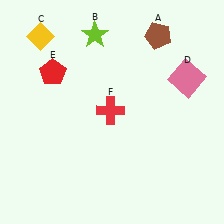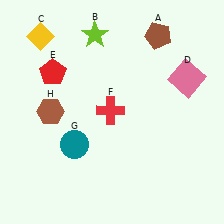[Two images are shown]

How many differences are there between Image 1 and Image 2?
There are 2 differences between the two images.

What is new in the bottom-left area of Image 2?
A teal circle (G) was added in the bottom-left area of Image 2.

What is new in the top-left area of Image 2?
A brown hexagon (H) was added in the top-left area of Image 2.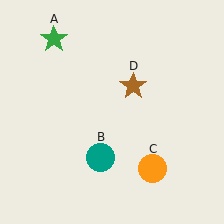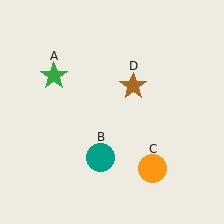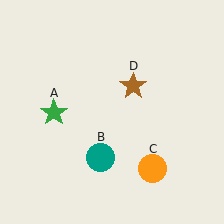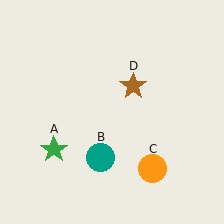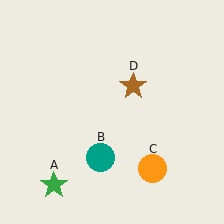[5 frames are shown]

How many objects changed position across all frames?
1 object changed position: green star (object A).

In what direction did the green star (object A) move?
The green star (object A) moved down.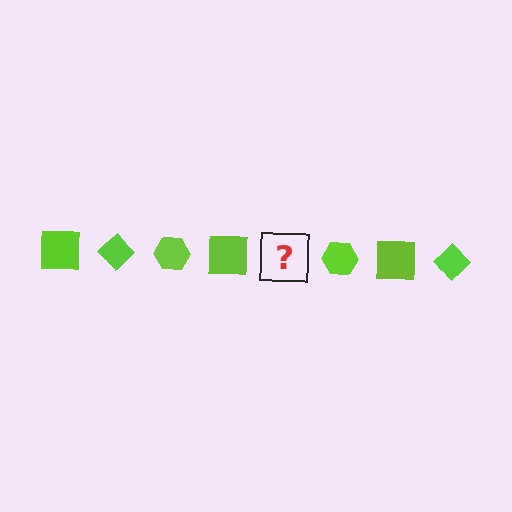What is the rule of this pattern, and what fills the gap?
The rule is that the pattern cycles through square, diamond, hexagon shapes in lime. The gap should be filled with a lime diamond.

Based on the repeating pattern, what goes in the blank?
The blank should be a lime diamond.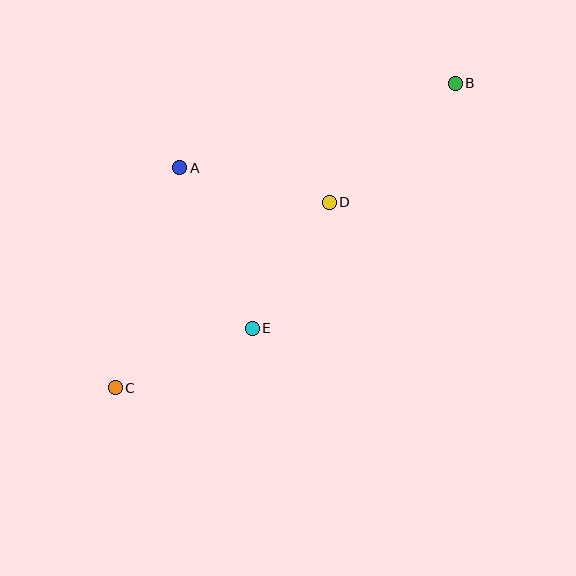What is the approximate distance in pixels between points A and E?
The distance between A and E is approximately 176 pixels.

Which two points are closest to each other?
Points D and E are closest to each other.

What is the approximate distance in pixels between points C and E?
The distance between C and E is approximately 149 pixels.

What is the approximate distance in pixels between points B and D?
The distance between B and D is approximately 173 pixels.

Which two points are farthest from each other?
Points B and C are farthest from each other.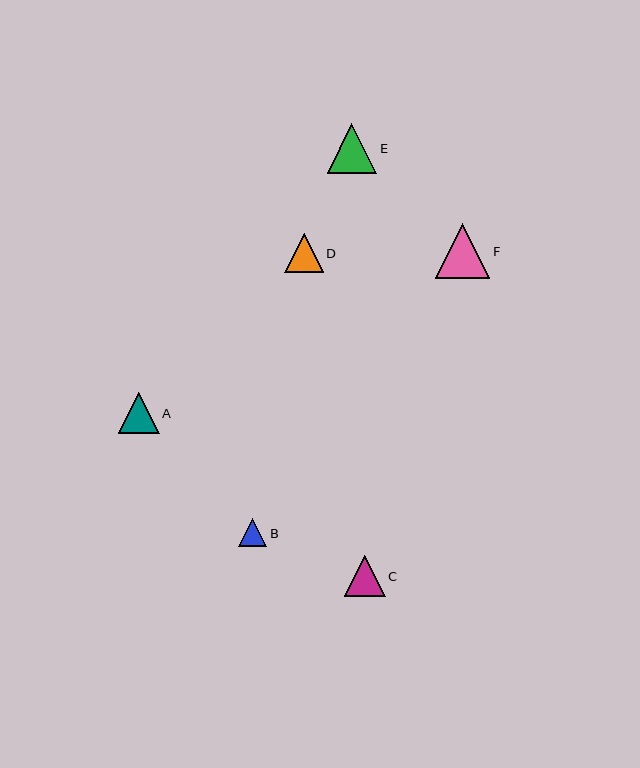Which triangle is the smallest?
Triangle B is the smallest with a size of approximately 28 pixels.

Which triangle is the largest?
Triangle F is the largest with a size of approximately 55 pixels.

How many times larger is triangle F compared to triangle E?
Triangle F is approximately 1.1 times the size of triangle E.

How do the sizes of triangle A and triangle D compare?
Triangle A and triangle D are approximately the same size.